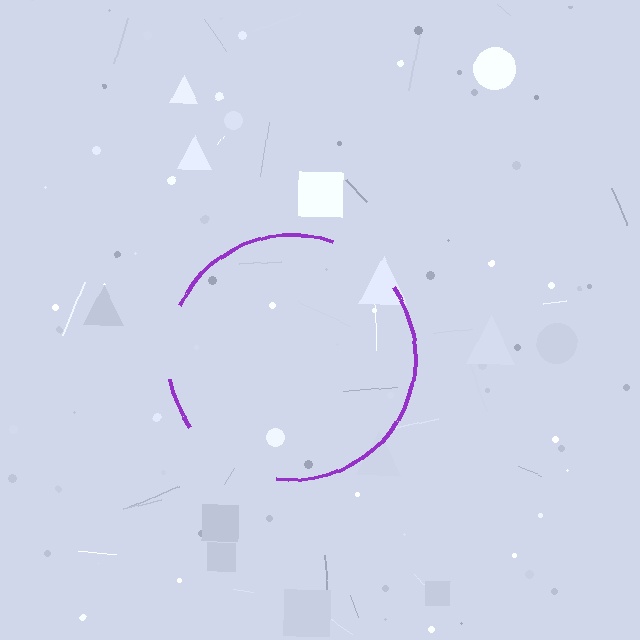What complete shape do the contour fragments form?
The contour fragments form a circle.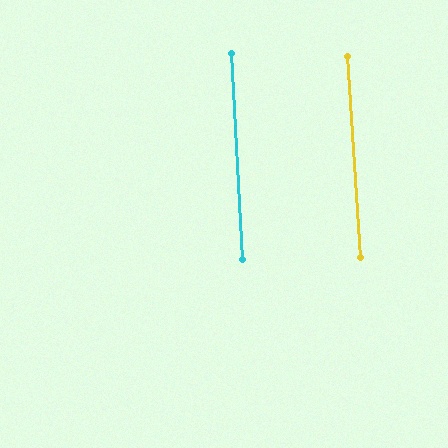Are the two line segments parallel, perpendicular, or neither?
Parallel — their directions differ by only 1.0°.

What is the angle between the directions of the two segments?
Approximately 1 degree.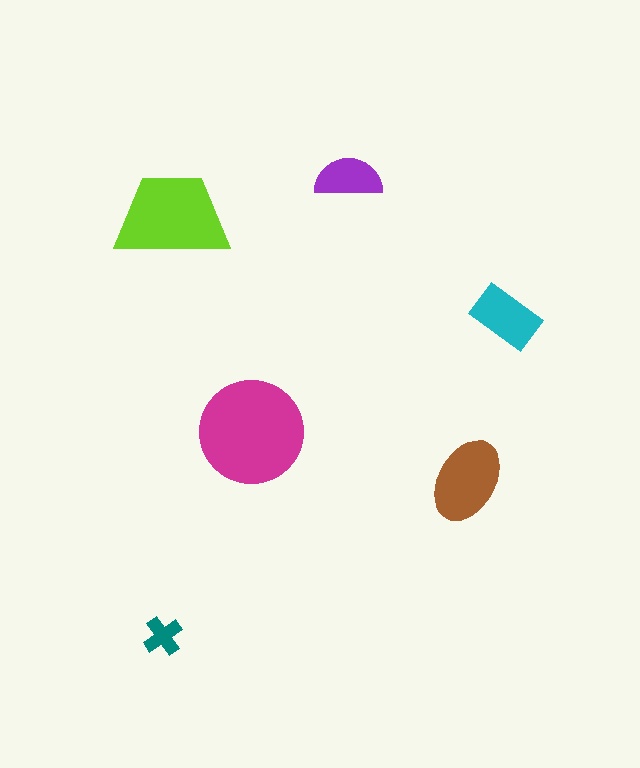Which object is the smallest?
The teal cross.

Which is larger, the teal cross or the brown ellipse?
The brown ellipse.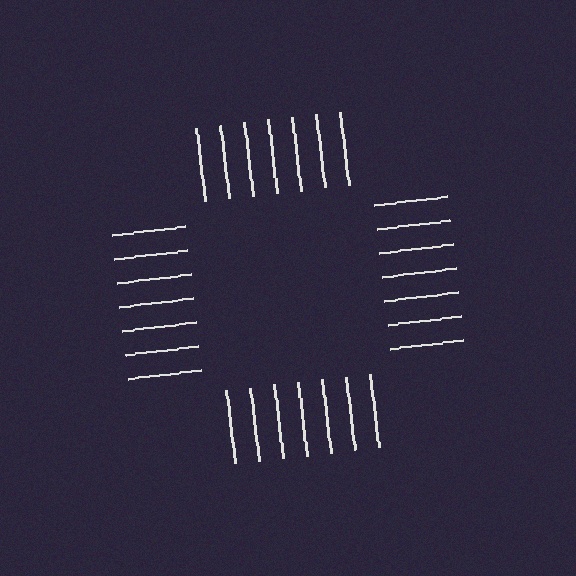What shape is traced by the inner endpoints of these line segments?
An illusory square — the line segments terminate on its edges but no continuous stroke is drawn.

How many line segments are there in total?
28 — 7 along each of the 4 edges.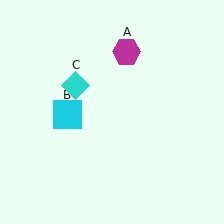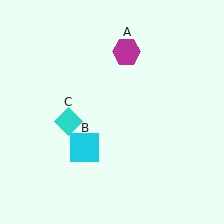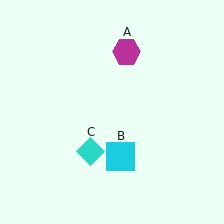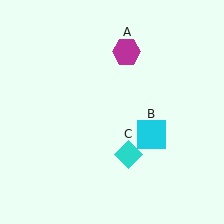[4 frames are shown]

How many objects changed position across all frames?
2 objects changed position: cyan square (object B), cyan diamond (object C).